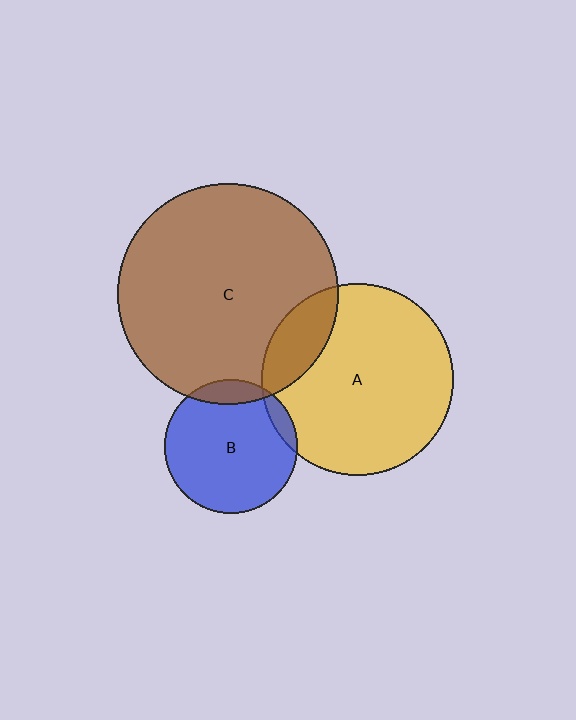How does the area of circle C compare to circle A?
Approximately 1.3 times.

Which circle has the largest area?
Circle C (brown).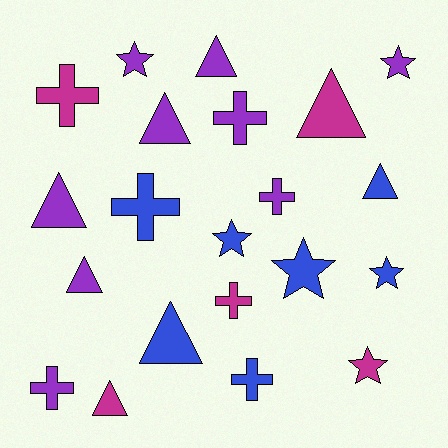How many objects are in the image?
There are 21 objects.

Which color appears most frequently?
Purple, with 9 objects.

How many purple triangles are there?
There are 4 purple triangles.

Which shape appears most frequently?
Triangle, with 8 objects.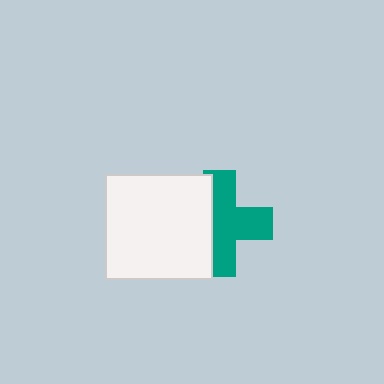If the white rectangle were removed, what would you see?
You would see the complete teal cross.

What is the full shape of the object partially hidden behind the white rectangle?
The partially hidden object is a teal cross.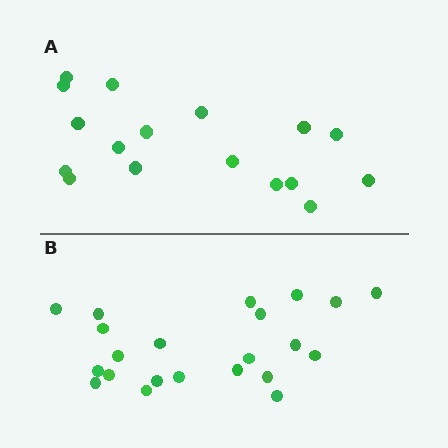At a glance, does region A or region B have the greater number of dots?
Region B (the bottom region) has more dots.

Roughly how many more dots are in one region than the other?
Region B has about 5 more dots than region A.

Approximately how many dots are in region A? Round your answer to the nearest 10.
About 20 dots. (The exact count is 17, which rounds to 20.)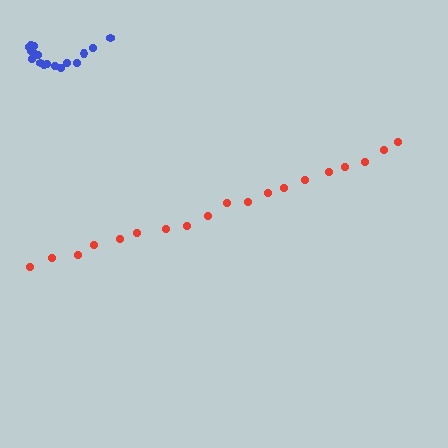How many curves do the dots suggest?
There are 2 distinct paths.